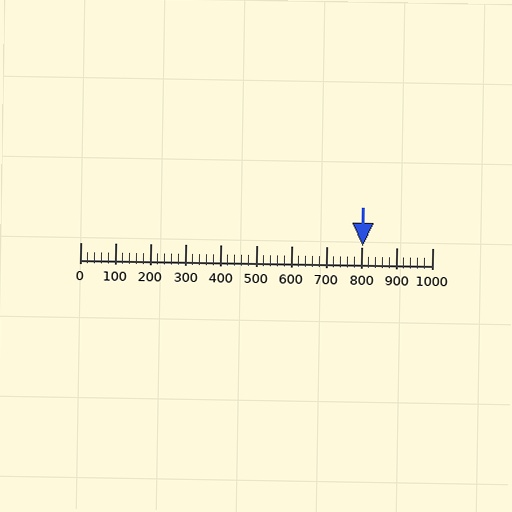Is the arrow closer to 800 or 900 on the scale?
The arrow is closer to 800.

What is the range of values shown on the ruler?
The ruler shows values from 0 to 1000.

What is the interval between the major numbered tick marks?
The major tick marks are spaced 100 units apart.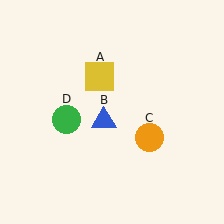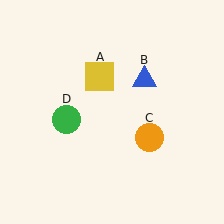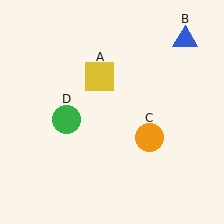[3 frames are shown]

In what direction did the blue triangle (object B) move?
The blue triangle (object B) moved up and to the right.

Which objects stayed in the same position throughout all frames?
Yellow square (object A) and orange circle (object C) and green circle (object D) remained stationary.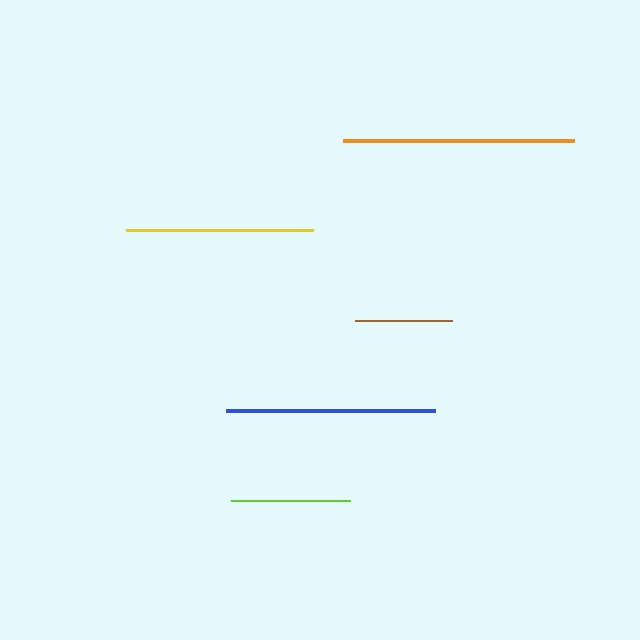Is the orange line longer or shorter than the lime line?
The orange line is longer than the lime line.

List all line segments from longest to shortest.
From longest to shortest: orange, blue, yellow, lime, brown.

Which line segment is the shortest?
The brown line is the shortest at approximately 97 pixels.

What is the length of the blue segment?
The blue segment is approximately 209 pixels long.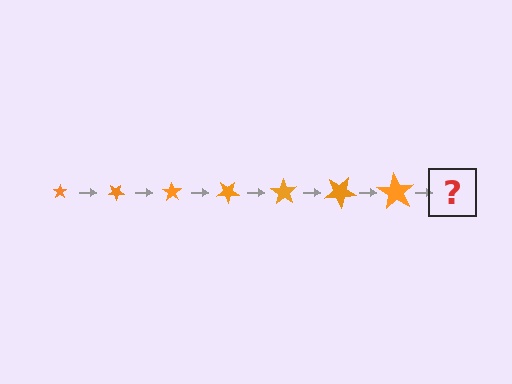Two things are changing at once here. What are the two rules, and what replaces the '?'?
The two rules are that the star grows larger each step and it rotates 35 degrees each step. The '?' should be a star, larger than the previous one and rotated 245 degrees from the start.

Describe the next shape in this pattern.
It should be a star, larger than the previous one and rotated 245 degrees from the start.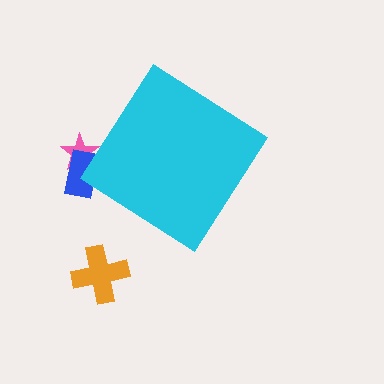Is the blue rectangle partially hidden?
Yes, the blue rectangle is partially hidden behind the cyan diamond.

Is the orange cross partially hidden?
No, the orange cross is fully visible.